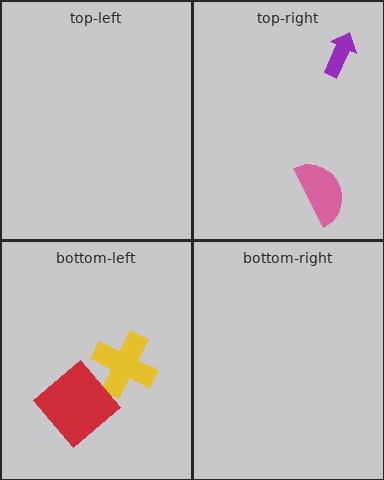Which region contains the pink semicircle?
The top-right region.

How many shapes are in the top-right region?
2.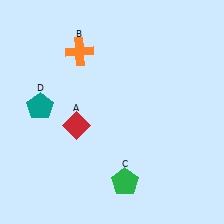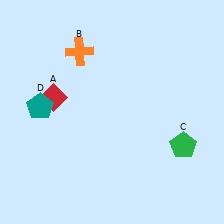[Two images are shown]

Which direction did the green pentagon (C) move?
The green pentagon (C) moved right.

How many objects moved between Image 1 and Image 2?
2 objects moved between the two images.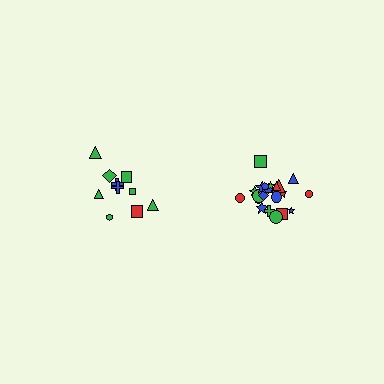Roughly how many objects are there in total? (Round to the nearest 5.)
Roughly 30 objects in total.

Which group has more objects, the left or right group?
The right group.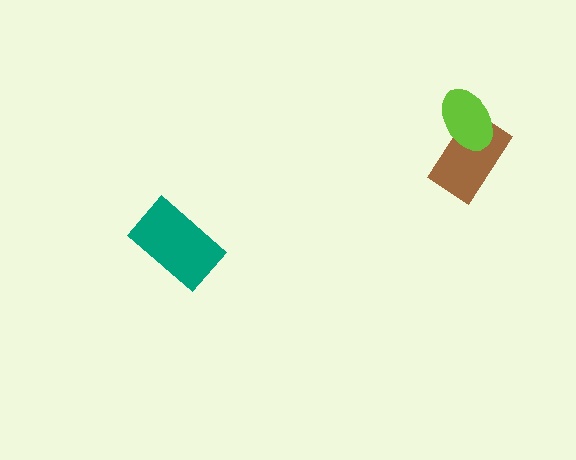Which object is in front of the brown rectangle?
The lime ellipse is in front of the brown rectangle.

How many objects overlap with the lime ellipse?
1 object overlaps with the lime ellipse.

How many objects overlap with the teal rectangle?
0 objects overlap with the teal rectangle.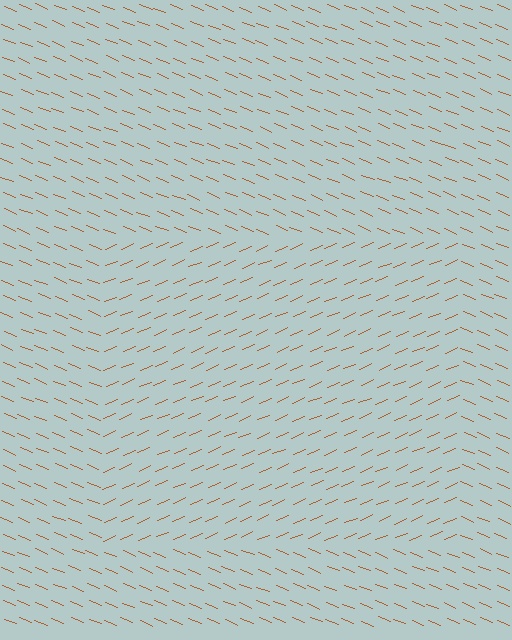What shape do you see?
I see a rectangle.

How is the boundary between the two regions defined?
The boundary is defined purely by a change in line orientation (approximately 45 degrees difference). All lines are the same color and thickness.